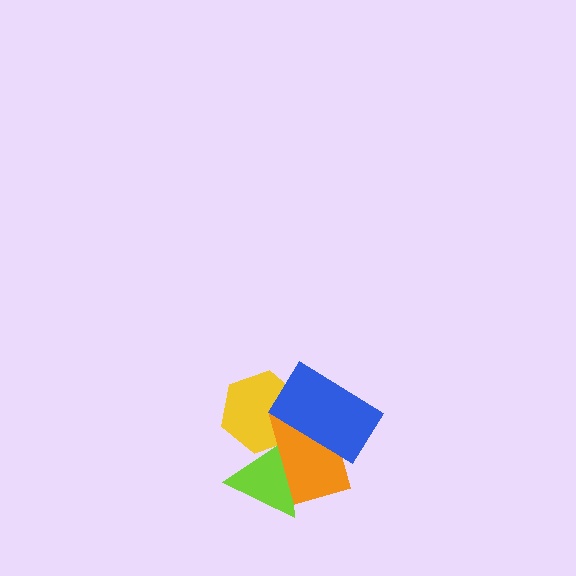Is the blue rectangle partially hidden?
No, no other shape covers it.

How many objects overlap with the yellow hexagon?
3 objects overlap with the yellow hexagon.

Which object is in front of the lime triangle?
The orange rectangle is in front of the lime triangle.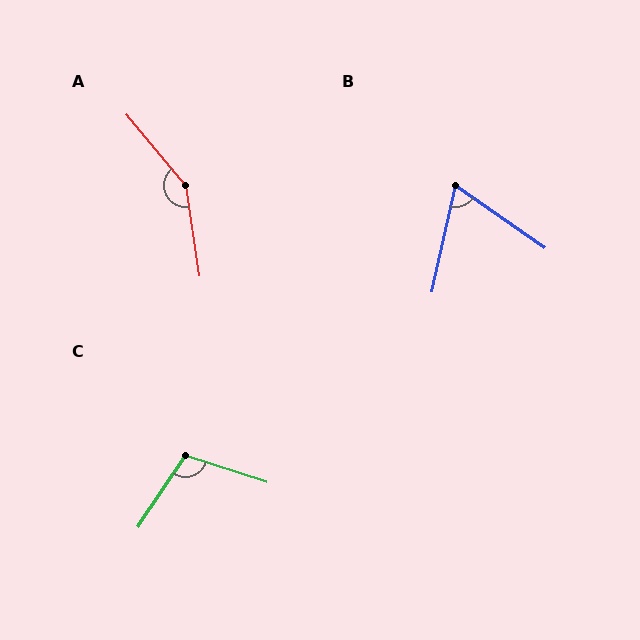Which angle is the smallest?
B, at approximately 68 degrees.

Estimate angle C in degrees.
Approximately 105 degrees.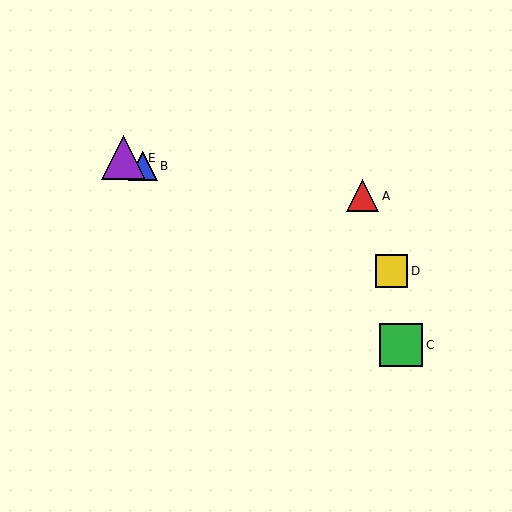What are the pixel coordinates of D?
Object D is at (392, 271).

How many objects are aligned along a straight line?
3 objects (B, D, E) are aligned along a straight line.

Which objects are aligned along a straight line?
Objects B, D, E are aligned along a straight line.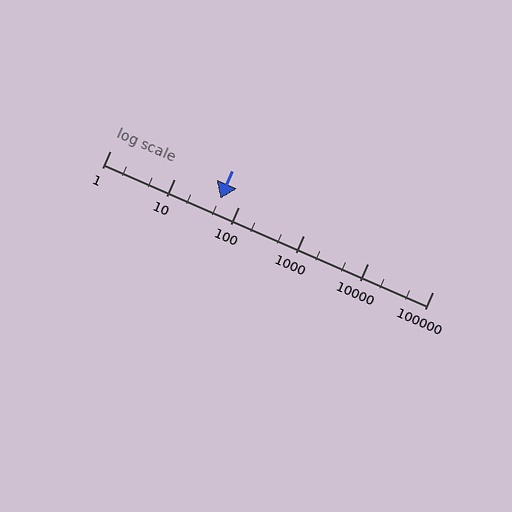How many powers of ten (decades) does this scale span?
The scale spans 5 decades, from 1 to 100000.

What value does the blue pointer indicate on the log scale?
The pointer indicates approximately 52.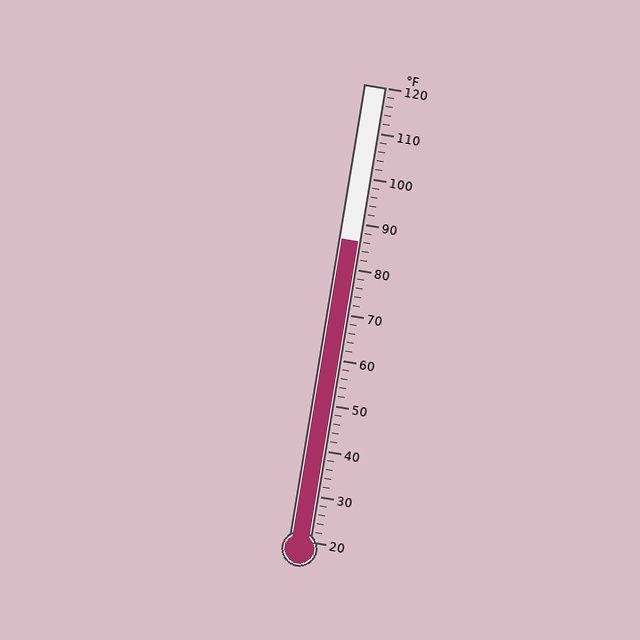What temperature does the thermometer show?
The thermometer shows approximately 86°F.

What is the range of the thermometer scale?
The thermometer scale ranges from 20°F to 120°F.